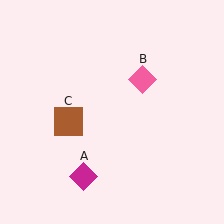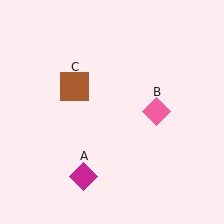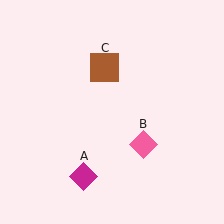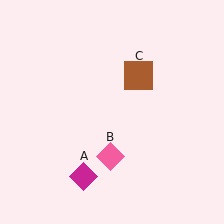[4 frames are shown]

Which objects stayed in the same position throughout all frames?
Magenta diamond (object A) remained stationary.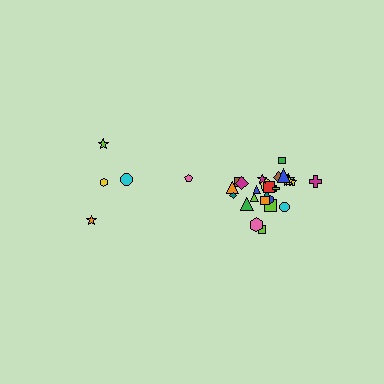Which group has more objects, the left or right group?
The right group.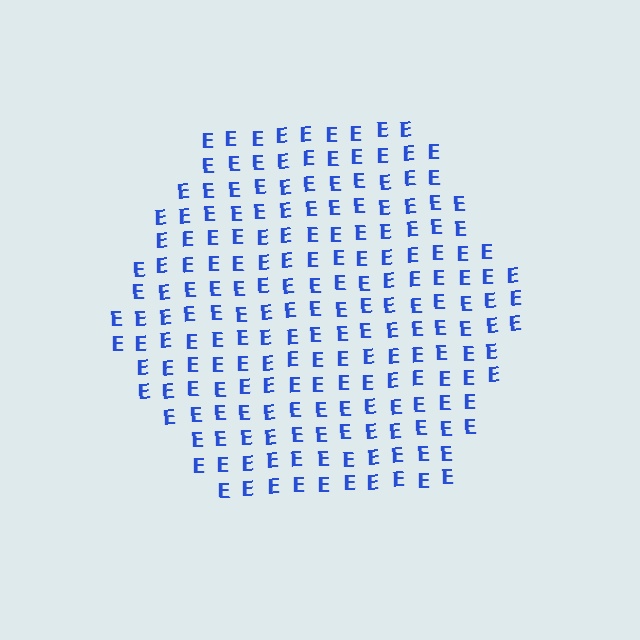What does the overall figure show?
The overall figure shows a hexagon.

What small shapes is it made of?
It is made of small letter E's.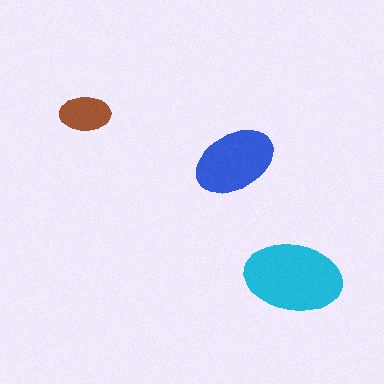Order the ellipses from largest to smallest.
the cyan one, the blue one, the brown one.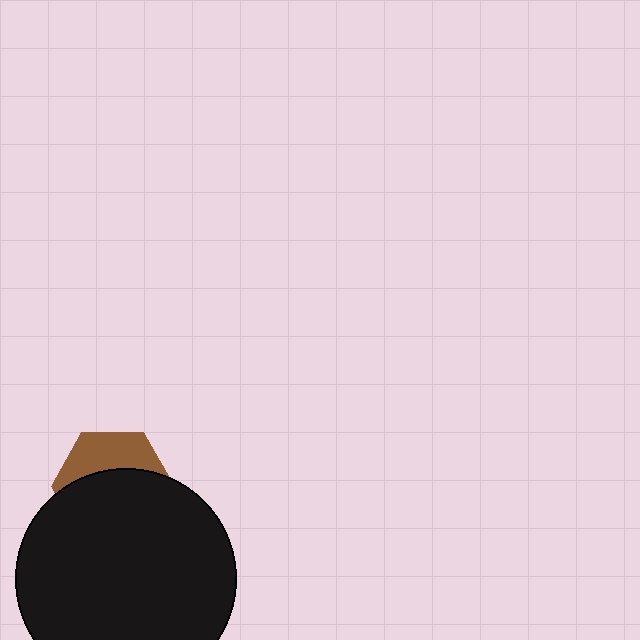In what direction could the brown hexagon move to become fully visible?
The brown hexagon could move up. That would shift it out from behind the black circle entirely.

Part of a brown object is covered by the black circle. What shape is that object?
It is a hexagon.